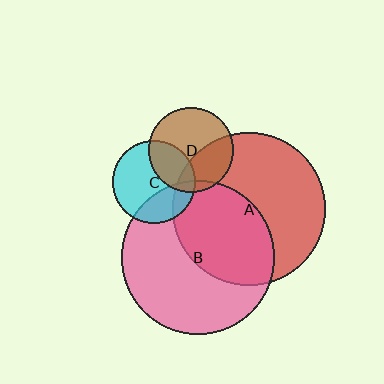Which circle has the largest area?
Circle B (pink).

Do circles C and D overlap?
Yes.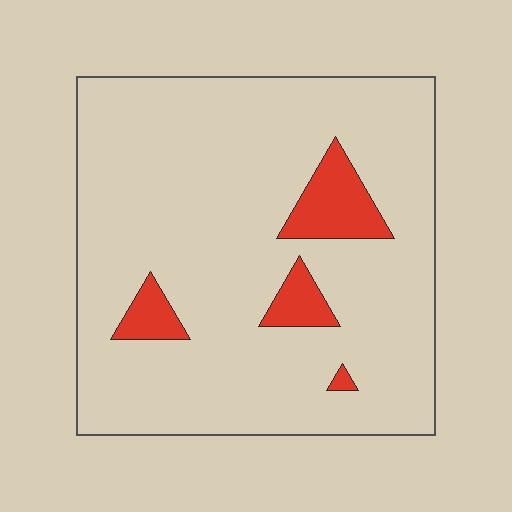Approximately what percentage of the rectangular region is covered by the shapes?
Approximately 10%.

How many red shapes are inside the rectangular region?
4.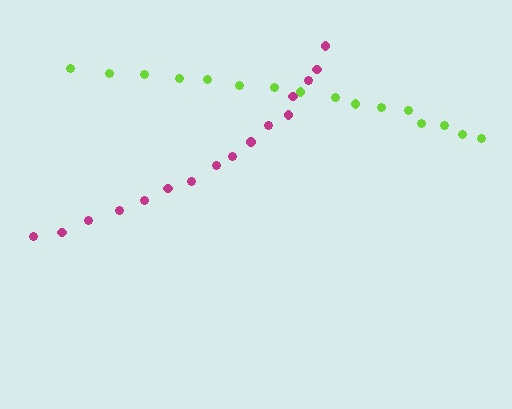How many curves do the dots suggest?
There are 2 distinct paths.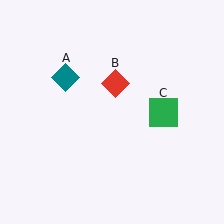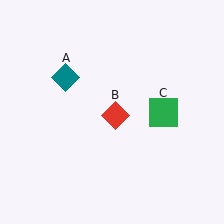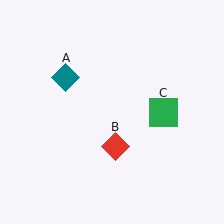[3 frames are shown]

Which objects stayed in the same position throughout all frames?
Teal diamond (object A) and green square (object C) remained stationary.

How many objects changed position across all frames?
1 object changed position: red diamond (object B).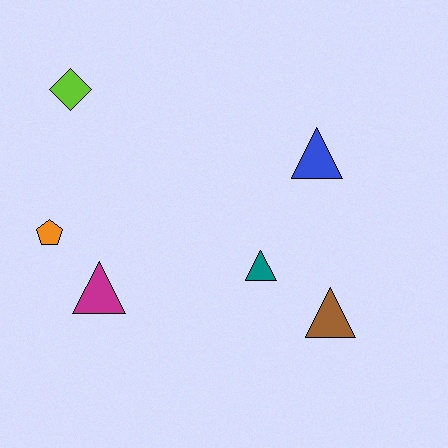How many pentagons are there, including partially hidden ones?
There is 1 pentagon.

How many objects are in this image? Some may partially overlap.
There are 6 objects.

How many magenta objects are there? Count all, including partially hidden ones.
There is 1 magenta object.